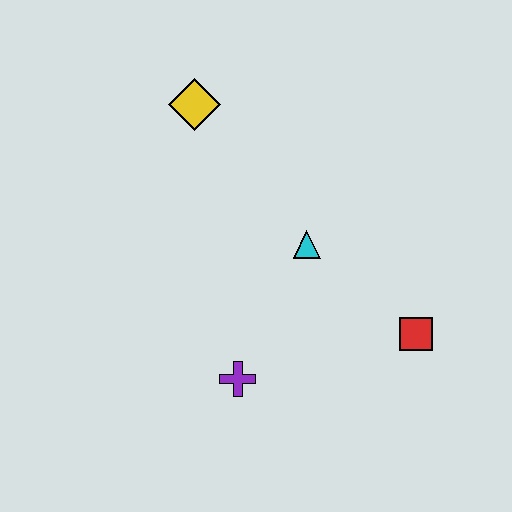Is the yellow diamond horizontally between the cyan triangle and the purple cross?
No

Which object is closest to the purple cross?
The cyan triangle is closest to the purple cross.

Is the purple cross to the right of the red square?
No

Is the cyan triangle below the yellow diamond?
Yes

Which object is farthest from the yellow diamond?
The red square is farthest from the yellow diamond.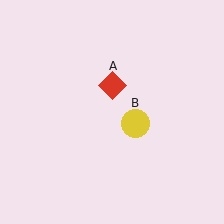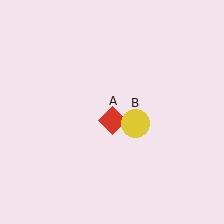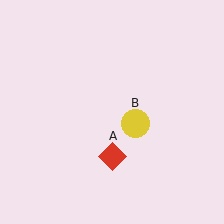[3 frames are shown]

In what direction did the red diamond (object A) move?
The red diamond (object A) moved down.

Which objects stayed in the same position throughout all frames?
Yellow circle (object B) remained stationary.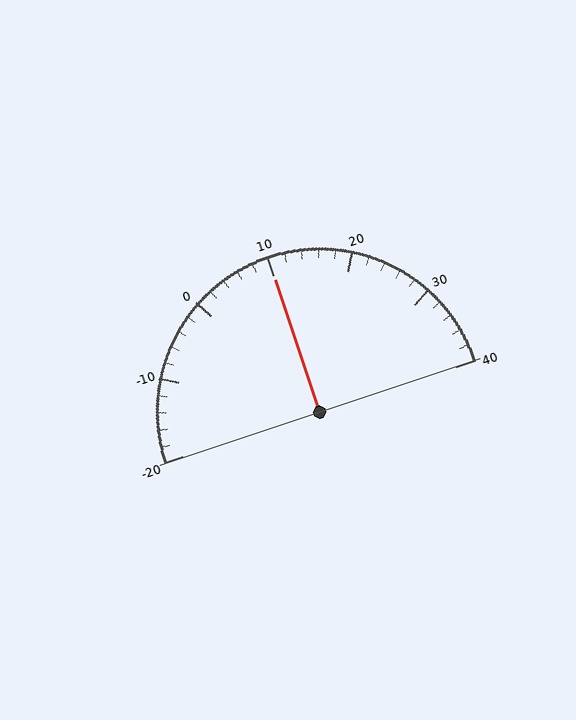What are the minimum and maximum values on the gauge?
The gauge ranges from -20 to 40.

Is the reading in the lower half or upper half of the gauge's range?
The reading is in the upper half of the range (-20 to 40).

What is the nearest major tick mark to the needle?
The nearest major tick mark is 10.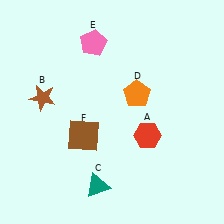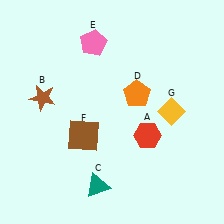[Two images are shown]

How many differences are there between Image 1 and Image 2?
There is 1 difference between the two images.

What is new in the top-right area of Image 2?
A yellow diamond (G) was added in the top-right area of Image 2.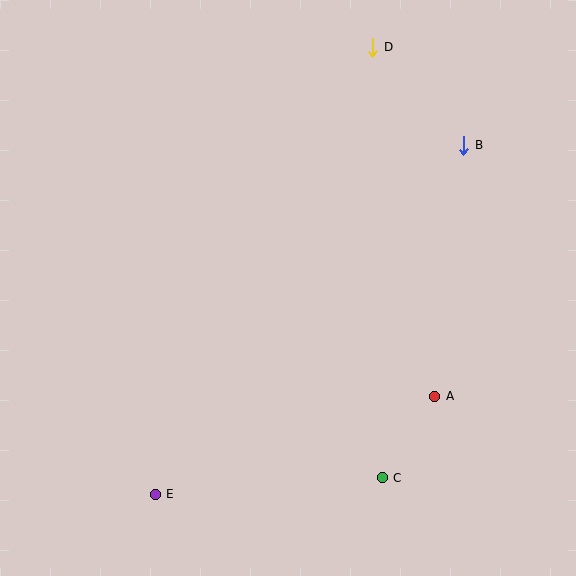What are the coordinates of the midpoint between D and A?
The midpoint between D and A is at (404, 222).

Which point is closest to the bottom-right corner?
Point C is closest to the bottom-right corner.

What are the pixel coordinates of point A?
Point A is at (435, 396).